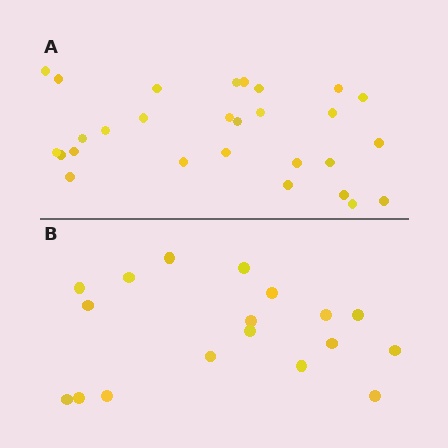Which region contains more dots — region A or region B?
Region A (the top region) has more dots.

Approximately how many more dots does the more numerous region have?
Region A has roughly 10 or so more dots than region B.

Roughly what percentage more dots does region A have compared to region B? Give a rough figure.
About 55% more.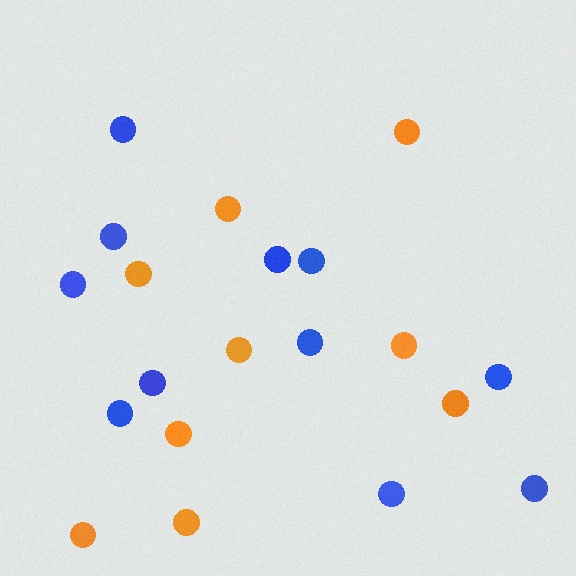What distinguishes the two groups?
There are 2 groups: one group of orange circles (9) and one group of blue circles (11).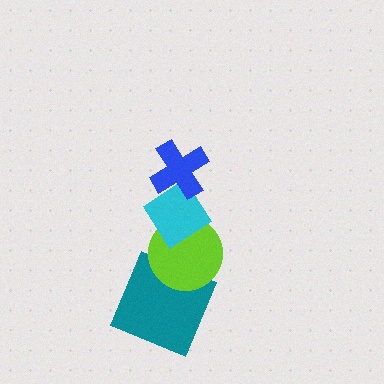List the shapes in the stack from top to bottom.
From top to bottom: the blue cross, the cyan diamond, the lime circle, the teal square.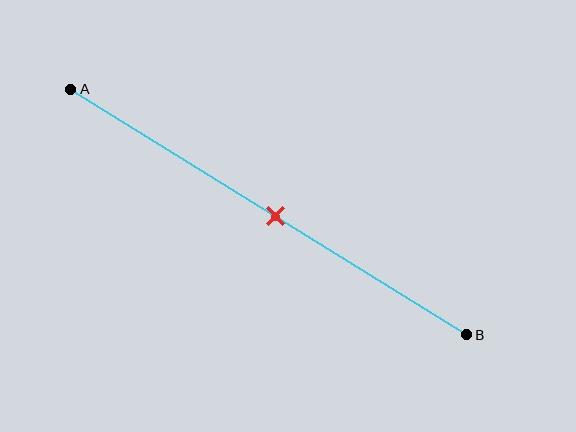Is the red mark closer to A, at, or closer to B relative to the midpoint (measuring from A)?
The red mark is approximately at the midpoint of segment AB.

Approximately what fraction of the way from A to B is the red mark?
The red mark is approximately 50% of the way from A to B.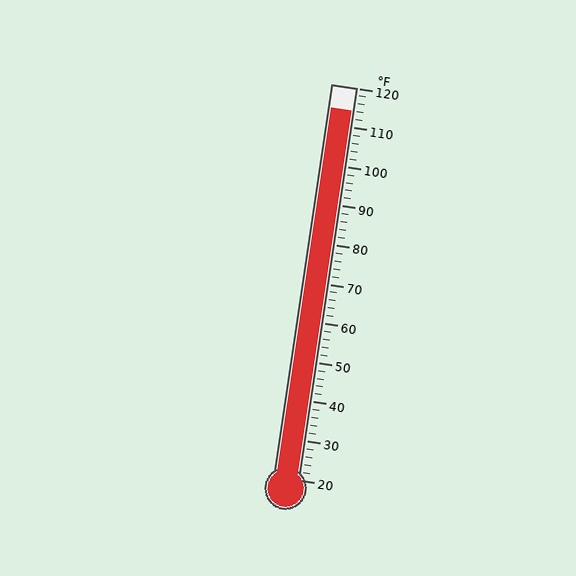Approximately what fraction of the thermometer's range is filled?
The thermometer is filled to approximately 95% of its range.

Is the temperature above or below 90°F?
The temperature is above 90°F.